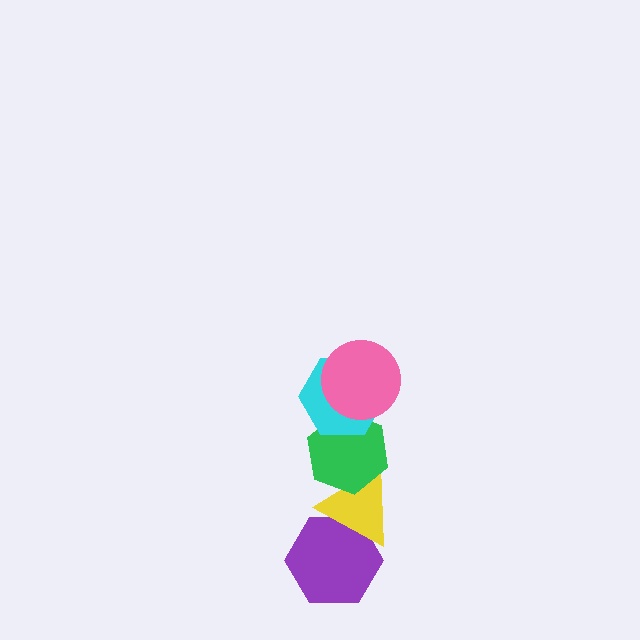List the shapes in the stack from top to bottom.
From top to bottom: the pink circle, the cyan hexagon, the green hexagon, the yellow triangle, the purple hexagon.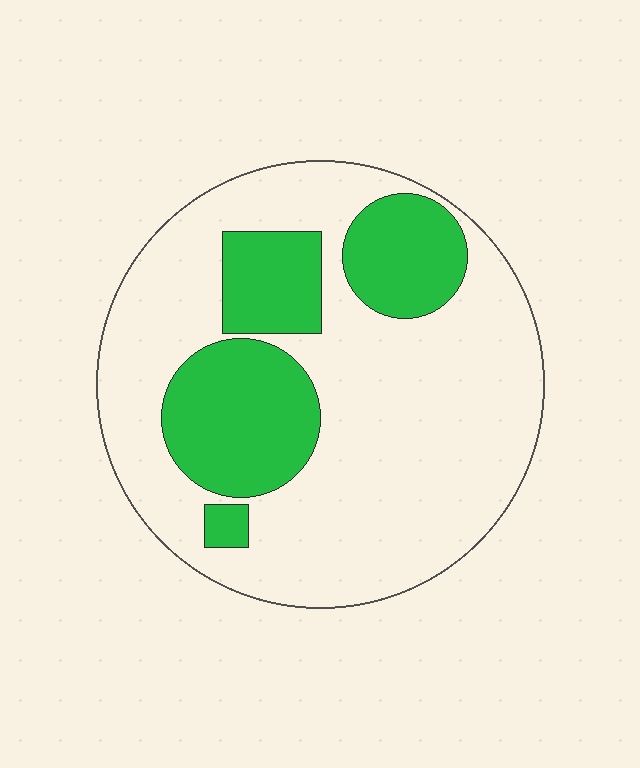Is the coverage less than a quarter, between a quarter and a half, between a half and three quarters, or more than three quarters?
Between a quarter and a half.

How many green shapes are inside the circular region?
4.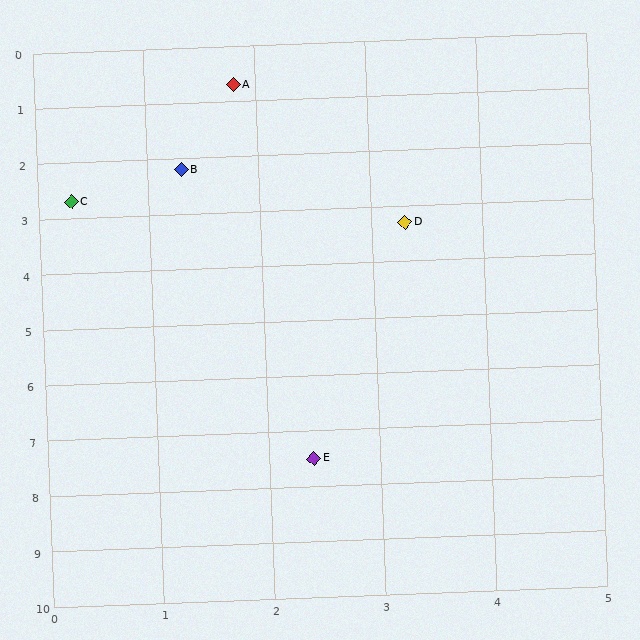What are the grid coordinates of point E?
Point E is at approximately (2.4, 7.5).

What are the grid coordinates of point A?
Point A is at approximately (1.8, 0.7).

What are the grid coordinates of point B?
Point B is at approximately (1.3, 2.2).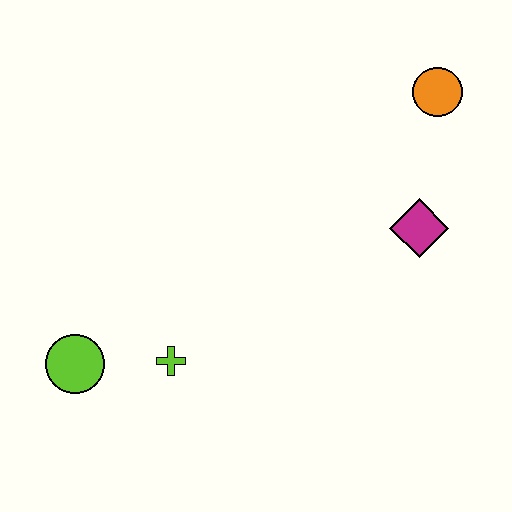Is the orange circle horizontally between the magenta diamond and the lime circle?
No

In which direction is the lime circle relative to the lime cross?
The lime circle is to the left of the lime cross.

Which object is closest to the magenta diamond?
The orange circle is closest to the magenta diamond.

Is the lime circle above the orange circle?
No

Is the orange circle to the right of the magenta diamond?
Yes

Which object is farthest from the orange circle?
The lime circle is farthest from the orange circle.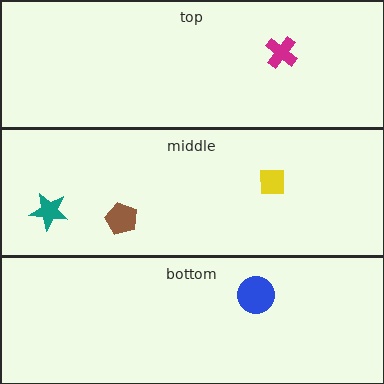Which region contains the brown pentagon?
The middle region.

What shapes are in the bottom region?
The blue circle.